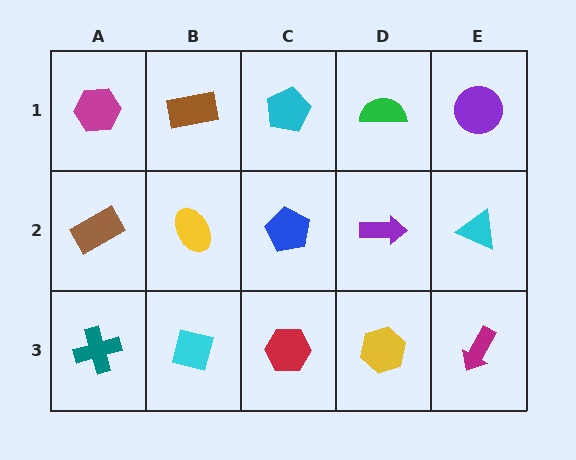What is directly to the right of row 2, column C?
A purple arrow.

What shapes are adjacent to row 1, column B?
A yellow ellipse (row 2, column B), a magenta hexagon (row 1, column A), a cyan pentagon (row 1, column C).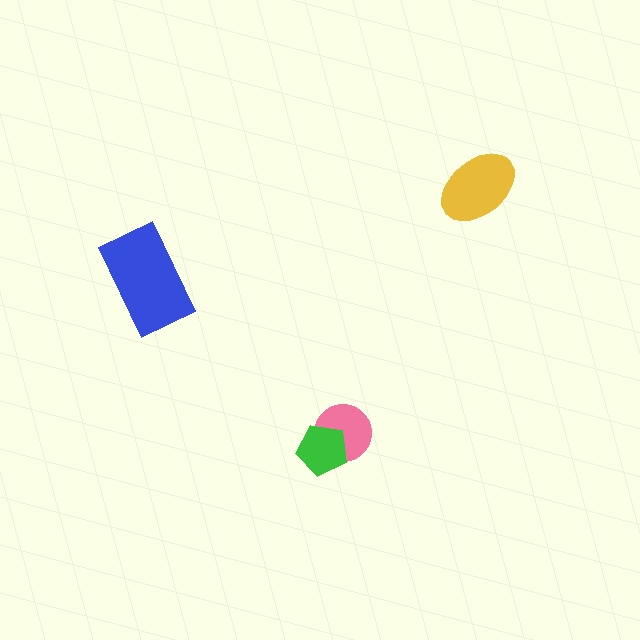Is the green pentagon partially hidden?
No, no other shape covers it.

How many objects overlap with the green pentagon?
1 object overlaps with the green pentagon.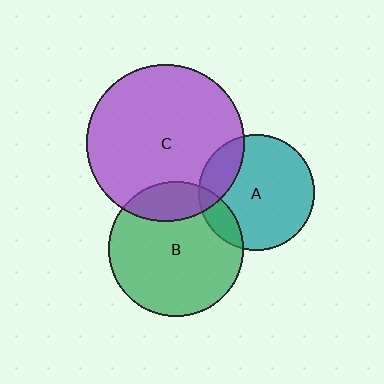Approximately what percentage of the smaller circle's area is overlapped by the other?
Approximately 20%.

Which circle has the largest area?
Circle C (purple).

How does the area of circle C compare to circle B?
Approximately 1.4 times.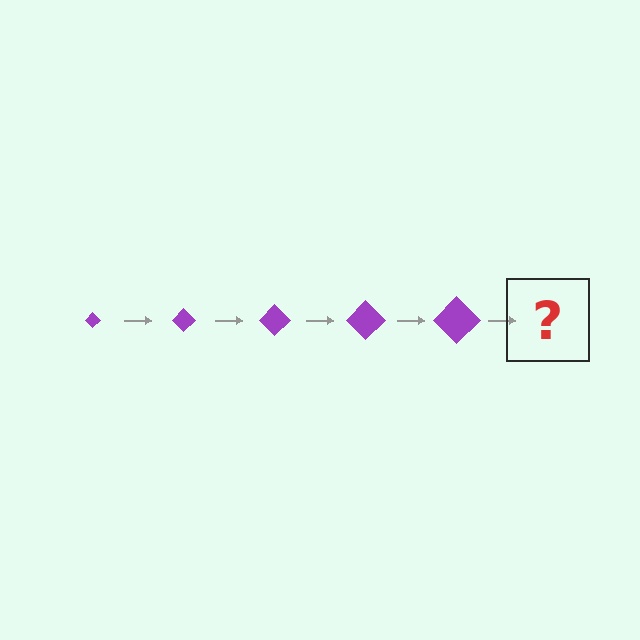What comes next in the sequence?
The next element should be a purple diamond, larger than the previous one.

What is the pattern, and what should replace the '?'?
The pattern is that the diamond gets progressively larger each step. The '?' should be a purple diamond, larger than the previous one.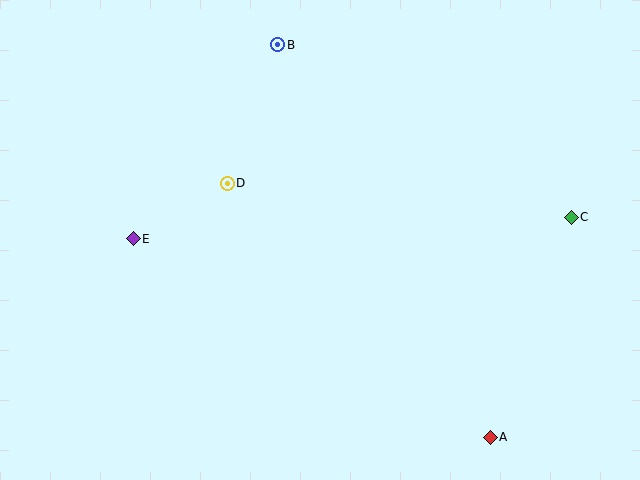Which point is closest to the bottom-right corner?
Point A is closest to the bottom-right corner.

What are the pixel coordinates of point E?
Point E is at (133, 239).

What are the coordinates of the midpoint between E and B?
The midpoint between E and B is at (206, 142).